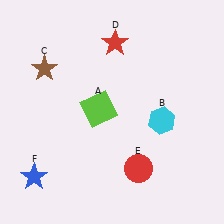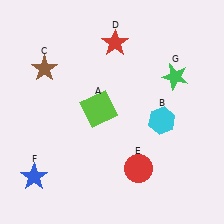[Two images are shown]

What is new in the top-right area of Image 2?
A green star (G) was added in the top-right area of Image 2.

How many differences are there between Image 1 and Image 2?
There is 1 difference between the two images.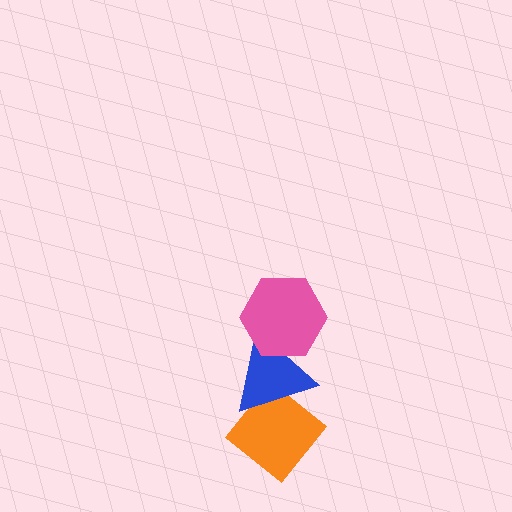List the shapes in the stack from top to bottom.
From top to bottom: the pink hexagon, the blue triangle, the orange diamond.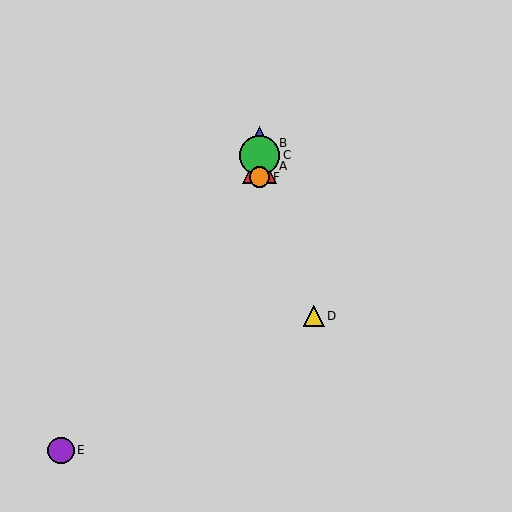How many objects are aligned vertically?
4 objects (A, B, C, F) are aligned vertically.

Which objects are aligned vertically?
Objects A, B, C, F are aligned vertically.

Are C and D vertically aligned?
No, C is at x≈259 and D is at x≈314.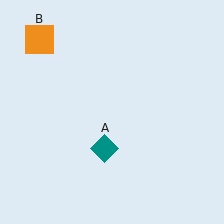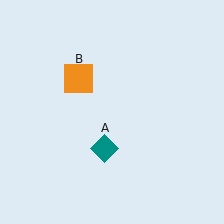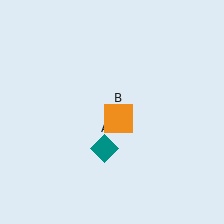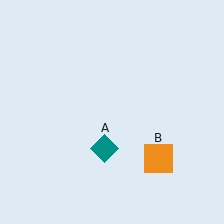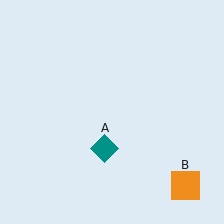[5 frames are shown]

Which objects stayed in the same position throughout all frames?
Teal diamond (object A) remained stationary.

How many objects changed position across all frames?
1 object changed position: orange square (object B).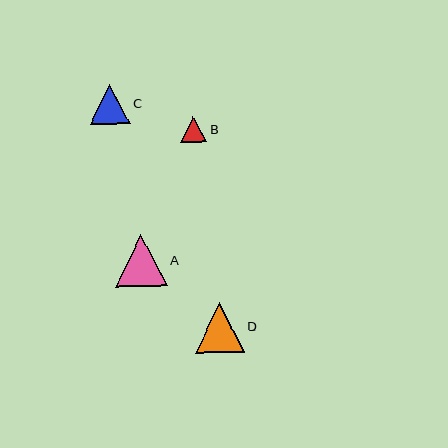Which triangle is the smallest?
Triangle B is the smallest with a size of approximately 26 pixels.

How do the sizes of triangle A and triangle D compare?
Triangle A and triangle D are approximately the same size.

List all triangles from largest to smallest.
From largest to smallest: A, D, C, B.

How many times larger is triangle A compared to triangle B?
Triangle A is approximately 2.0 times the size of triangle B.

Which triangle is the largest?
Triangle A is the largest with a size of approximately 52 pixels.